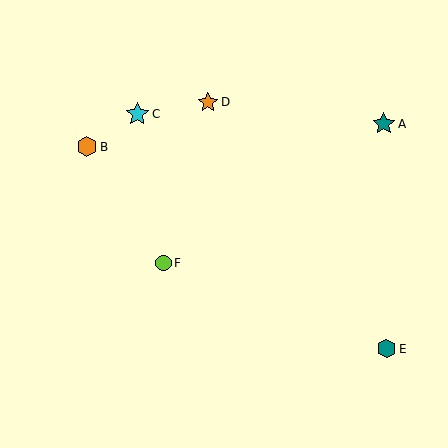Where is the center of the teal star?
The center of the teal star is at (384, 124).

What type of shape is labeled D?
Shape D is an orange star.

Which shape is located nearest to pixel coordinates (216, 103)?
The orange star (labeled D) at (208, 102) is nearest to that location.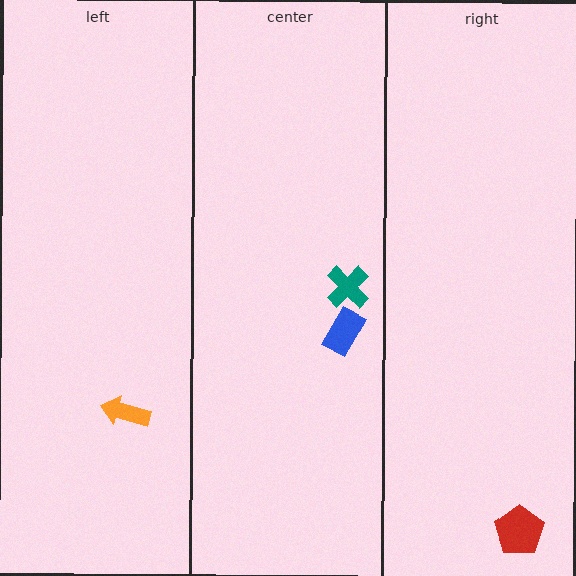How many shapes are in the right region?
1.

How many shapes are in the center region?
2.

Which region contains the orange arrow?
The left region.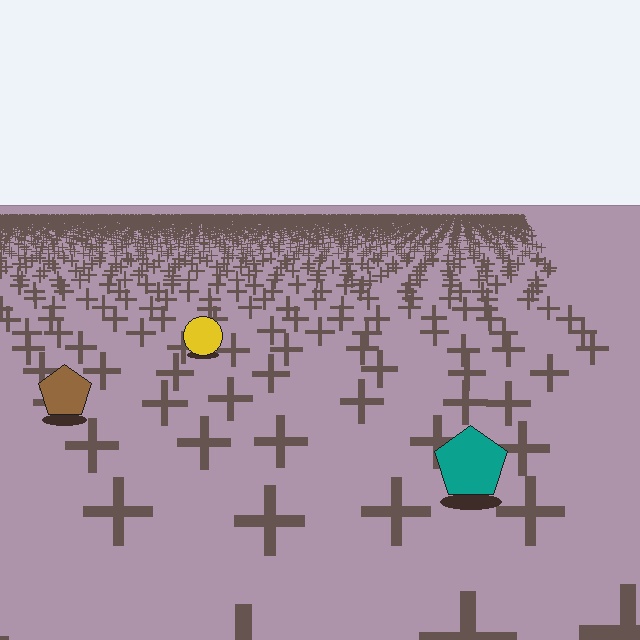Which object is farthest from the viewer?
The yellow circle is farthest from the viewer. It appears smaller and the ground texture around it is denser.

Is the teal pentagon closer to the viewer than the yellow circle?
Yes. The teal pentagon is closer — you can tell from the texture gradient: the ground texture is coarser near it.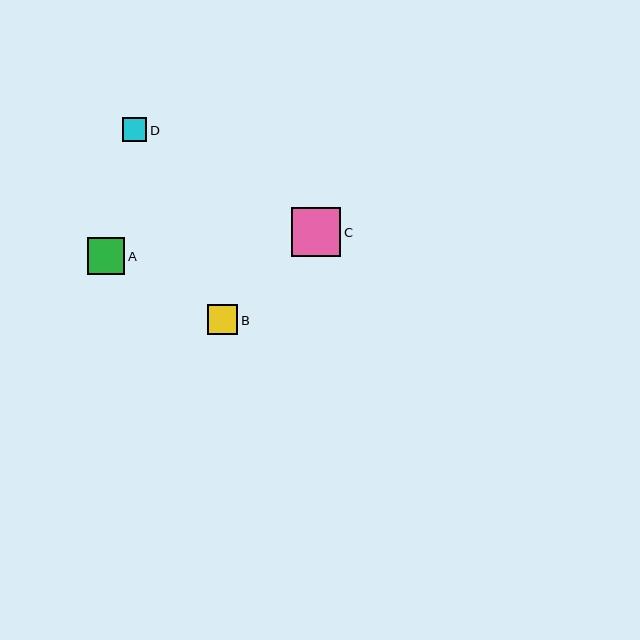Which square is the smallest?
Square D is the smallest with a size of approximately 24 pixels.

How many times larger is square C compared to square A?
Square C is approximately 1.3 times the size of square A.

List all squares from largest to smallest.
From largest to smallest: C, A, B, D.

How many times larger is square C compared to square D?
Square C is approximately 2.1 times the size of square D.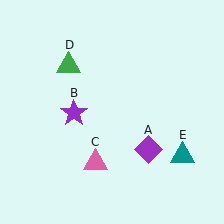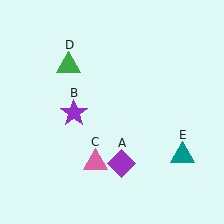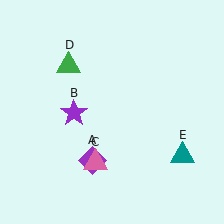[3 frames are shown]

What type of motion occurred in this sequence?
The purple diamond (object A) rotated clockwise around the center of the scene.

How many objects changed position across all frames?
1 object changed position: purple diamond (object A).